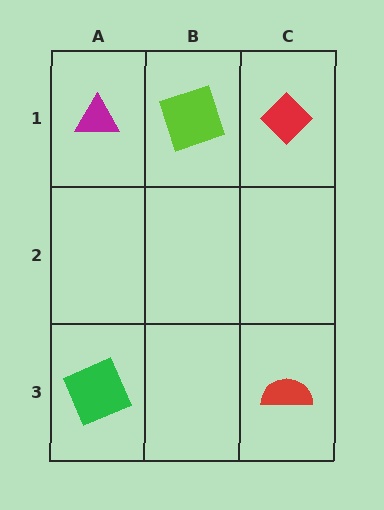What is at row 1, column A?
A magenta triangle.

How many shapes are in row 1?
3 shapes.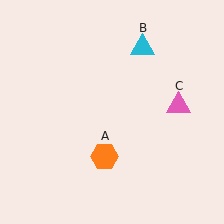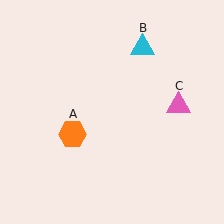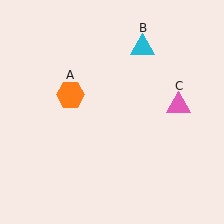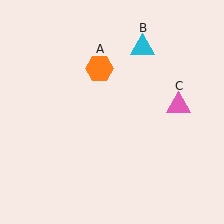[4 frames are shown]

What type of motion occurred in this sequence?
The orange hexagon (object A) rotated clockwise around the center of the scene.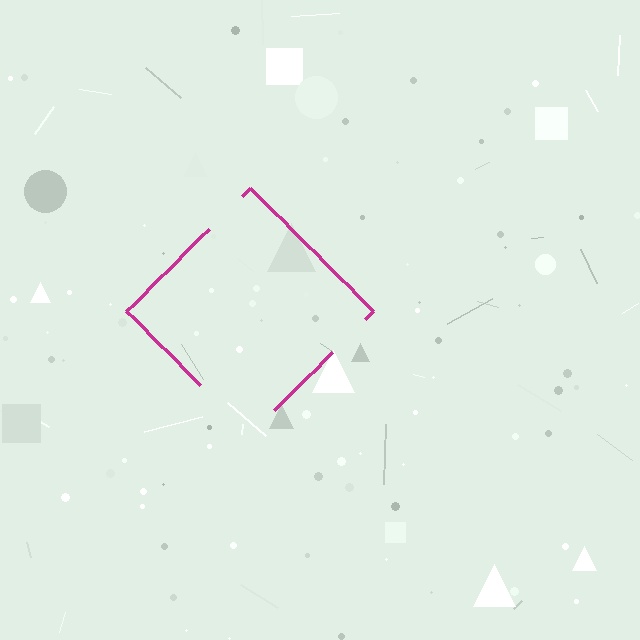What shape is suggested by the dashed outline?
The dashed outline suggests a diamond.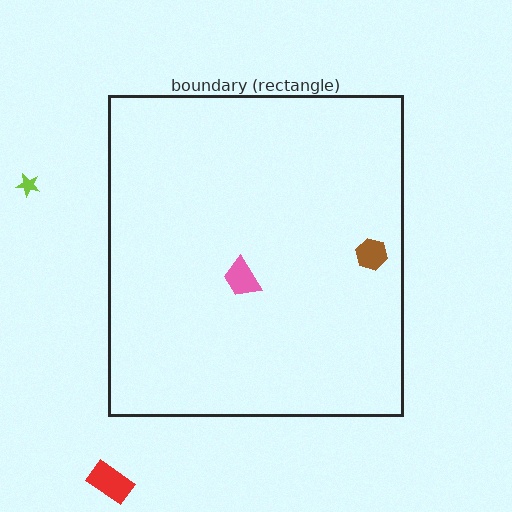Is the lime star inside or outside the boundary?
Outside.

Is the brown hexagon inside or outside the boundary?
Inside.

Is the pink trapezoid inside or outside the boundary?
Inside.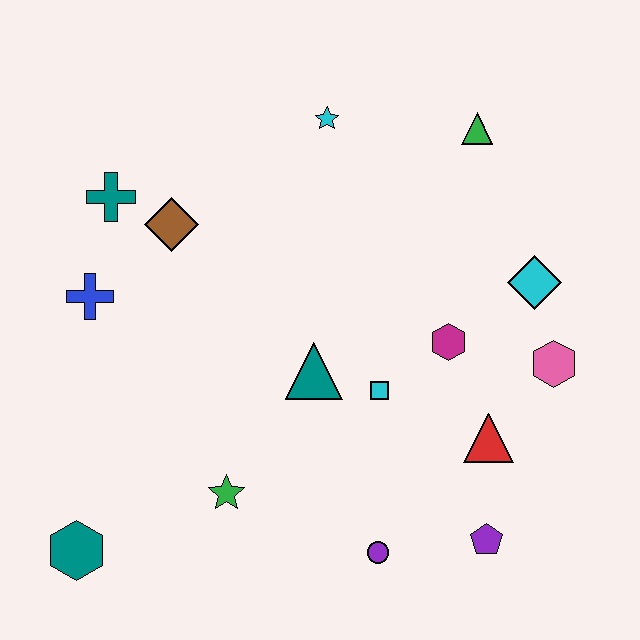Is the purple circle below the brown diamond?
Yes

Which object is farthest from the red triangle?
The teal cross is farthest from the red triangle.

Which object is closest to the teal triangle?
The cyan square is closest to the teal triangle.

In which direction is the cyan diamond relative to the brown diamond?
The cyan diamond is to the right of the brown diamond.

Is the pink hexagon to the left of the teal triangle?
No